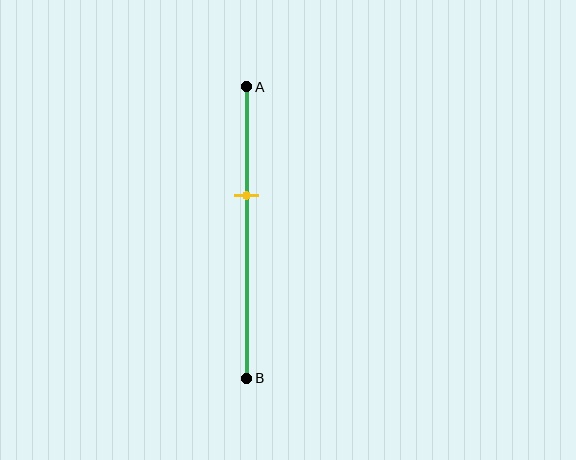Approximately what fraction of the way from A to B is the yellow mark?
The yellow mark is approximately 35% of the way from A to B.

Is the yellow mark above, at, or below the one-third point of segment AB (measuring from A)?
The yellow mark is below the one-third point of segment AB.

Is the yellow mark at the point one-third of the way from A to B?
No, the mark is at about 35% from A, not at the 33% one-third point.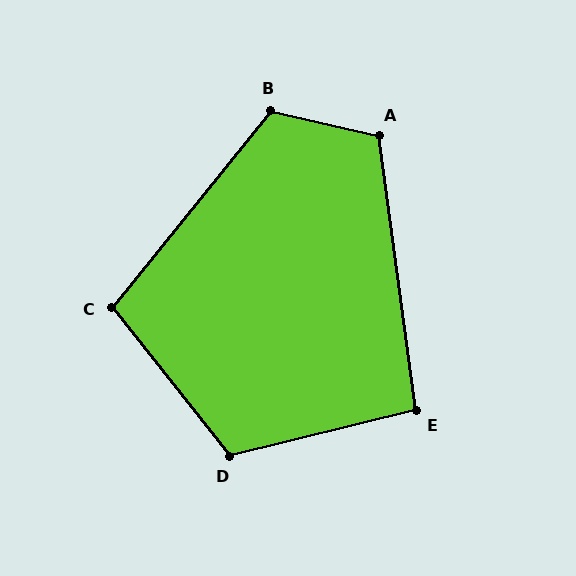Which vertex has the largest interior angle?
B, at approximately 116 degrees.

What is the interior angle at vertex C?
Approximately 102 degrees (obtuse).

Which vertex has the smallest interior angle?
E, at approximately 96 degrees.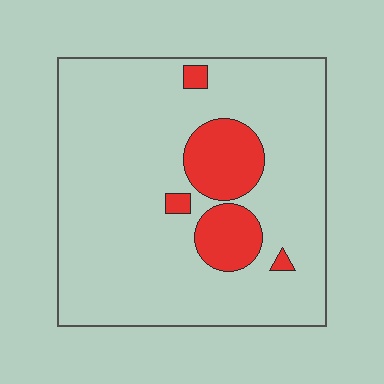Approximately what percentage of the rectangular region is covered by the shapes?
Approximately 15%.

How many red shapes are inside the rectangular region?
5.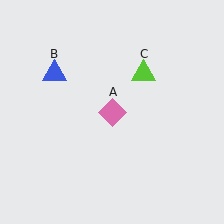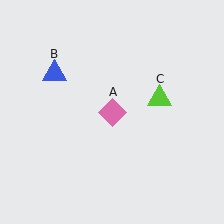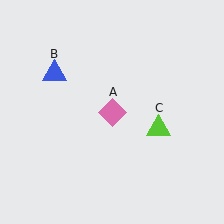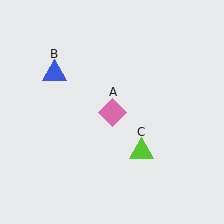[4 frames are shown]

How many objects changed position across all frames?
1 object changed position: lime triangle (object C).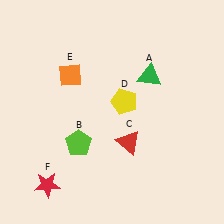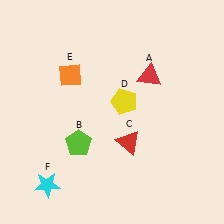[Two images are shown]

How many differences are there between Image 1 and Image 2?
There are 2 differences between the two images.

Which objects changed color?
A changed from green to red. F changed from red to cyan.